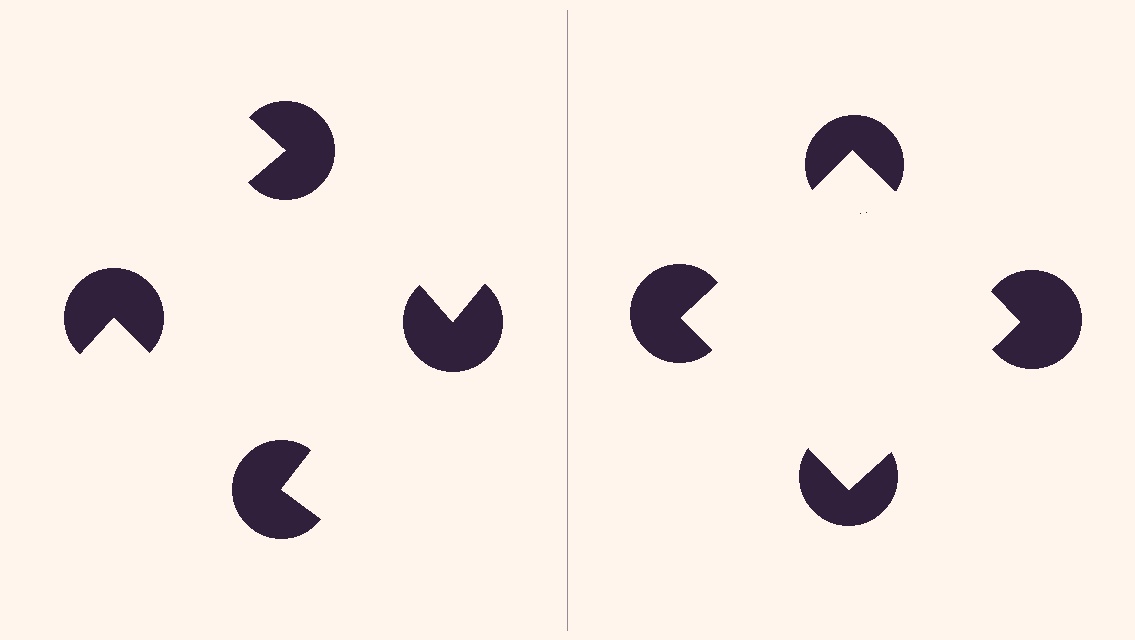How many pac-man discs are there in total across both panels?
8 — 4 on each side.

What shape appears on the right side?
An illusory square.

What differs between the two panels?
The pac-man discs are positioned identically on both sides; only the wedge orientations differ. On the right they align to a square; on the left they are misaligned.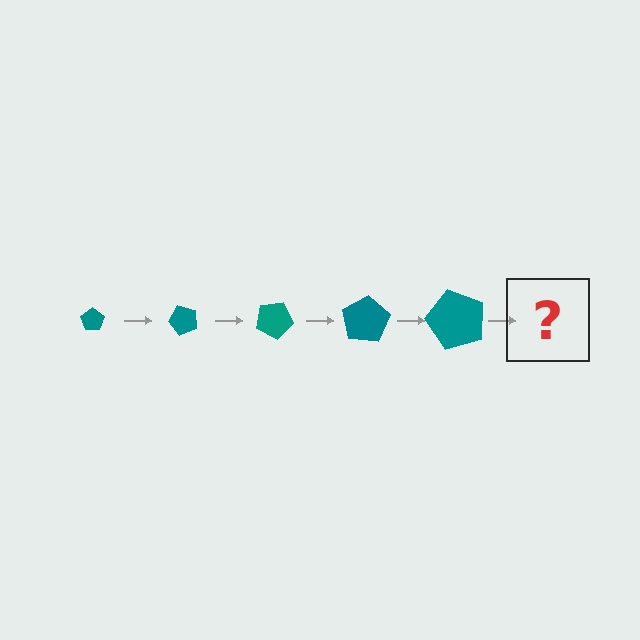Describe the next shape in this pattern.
It should be a pentagon, larger than the previous one and rotated 250 degrees from the start.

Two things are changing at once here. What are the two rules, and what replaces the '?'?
The two rules are that the pentagon grows larger each step and it rotates 50 degrees each step. The '?' should be a pentagon, larger than the previous one and rotated 250 degrees from the start.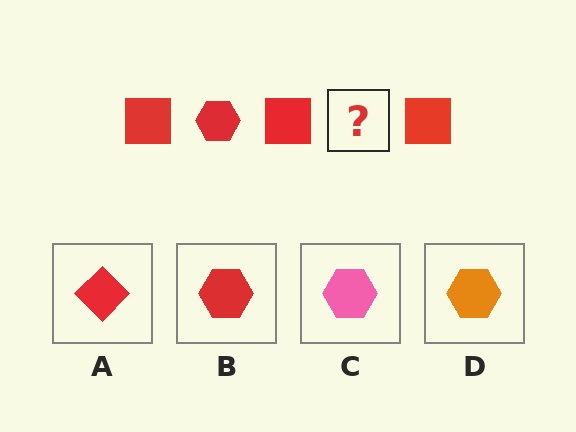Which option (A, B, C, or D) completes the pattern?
B.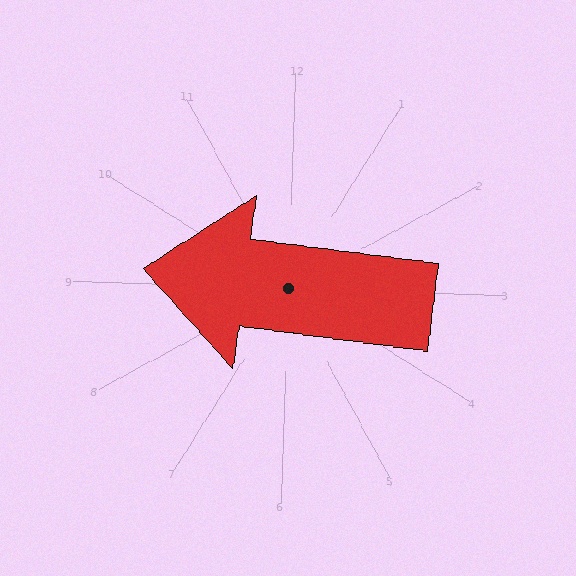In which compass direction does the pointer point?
West.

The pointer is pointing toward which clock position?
Roughly 9 o'clock.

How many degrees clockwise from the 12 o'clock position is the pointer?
Approximately 276 degrees.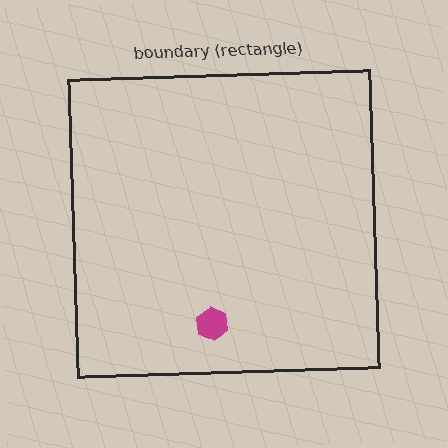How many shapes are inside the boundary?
1 inside, 0 outside.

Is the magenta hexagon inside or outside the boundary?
Inside.